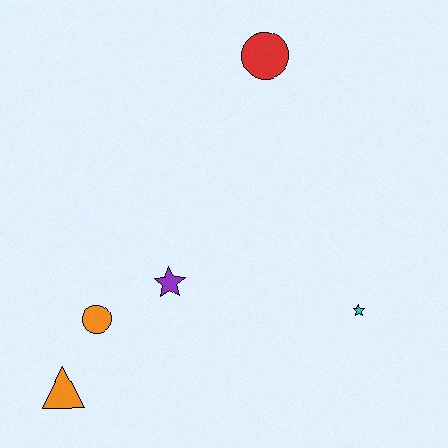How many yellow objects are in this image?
There are no yellow objects.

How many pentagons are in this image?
There are no pentagons.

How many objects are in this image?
There are 5 objects.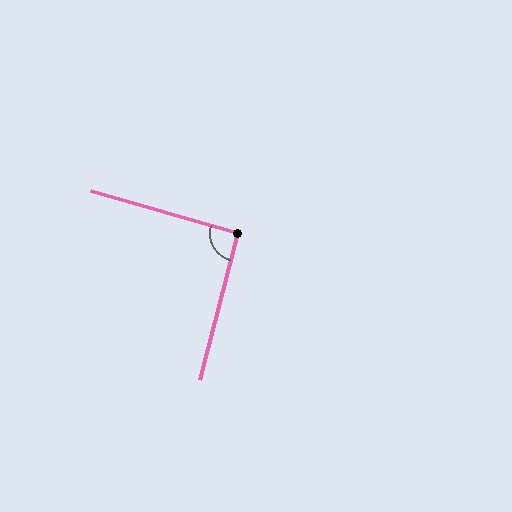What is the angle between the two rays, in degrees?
Approximately 92 degrees.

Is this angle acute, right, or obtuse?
It is approximately a right angle.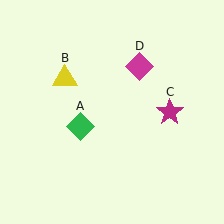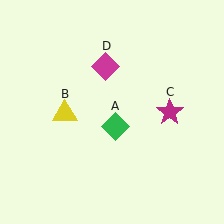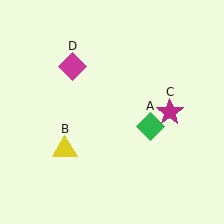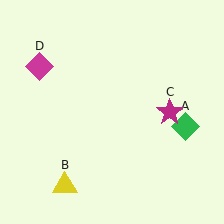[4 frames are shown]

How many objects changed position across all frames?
3 objects changed position: green diamond (object A), yellow triangle (object B), magenta diamond (object D).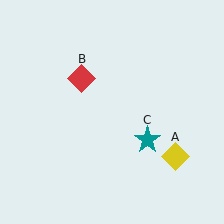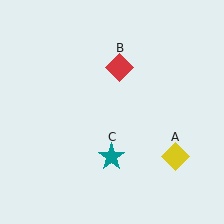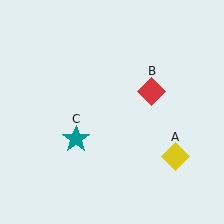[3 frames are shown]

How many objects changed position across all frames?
2 objects changed position: red diamond (object B), teal star (object C).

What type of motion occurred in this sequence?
The red diamond (object B), teal star (object C) rotated clockwise around the center of the scene.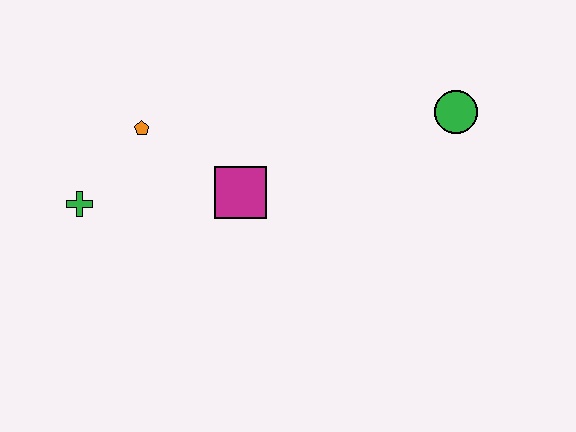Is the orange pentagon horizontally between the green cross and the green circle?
Yes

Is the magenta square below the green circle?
Yes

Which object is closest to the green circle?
The magenta square is closest to the green circle.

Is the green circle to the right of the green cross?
Yes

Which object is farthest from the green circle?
The green cross is farthest from the green circle.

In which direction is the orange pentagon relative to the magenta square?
The orange pentagon is to the left of the magenta square.